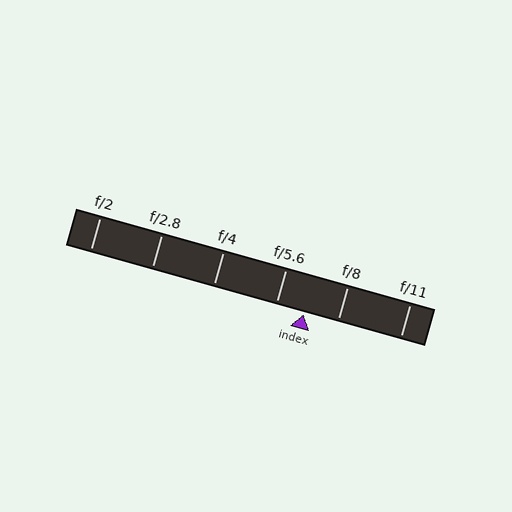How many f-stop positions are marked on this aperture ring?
There are 6 f-stop positions marked.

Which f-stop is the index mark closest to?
The index mark is closest to f/5.6.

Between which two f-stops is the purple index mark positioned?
The index mark is between f/5.6 and f/8.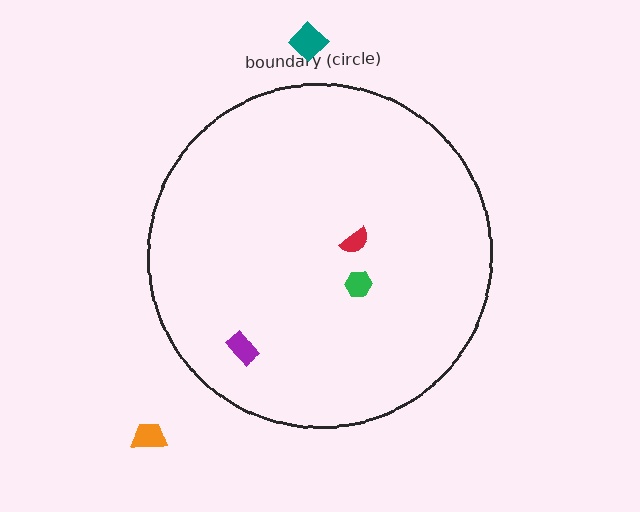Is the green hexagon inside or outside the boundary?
Inside.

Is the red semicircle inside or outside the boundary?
Inside.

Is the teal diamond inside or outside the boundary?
Outside.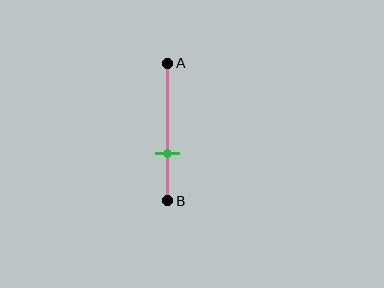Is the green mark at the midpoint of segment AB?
No, the mark is at about 65% from A, not at the 50% midpoint.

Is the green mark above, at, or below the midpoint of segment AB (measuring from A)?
The green mark is below the midpoint of segment AB.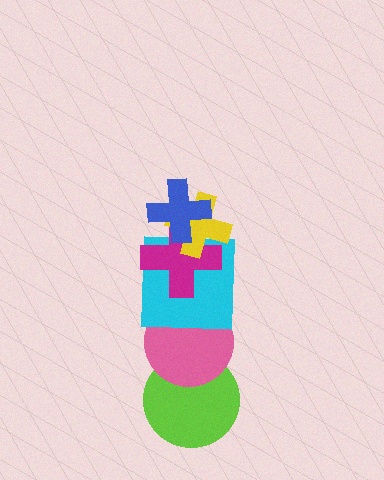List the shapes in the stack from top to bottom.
From top to bottom: the blue cross, the yellow cross, the magenta cross, the cyan square, the pink circle, the lime circle.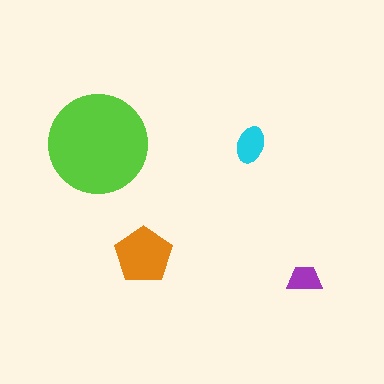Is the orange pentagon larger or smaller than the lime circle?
Smaller.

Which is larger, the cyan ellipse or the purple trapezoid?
The cyan ellipse.